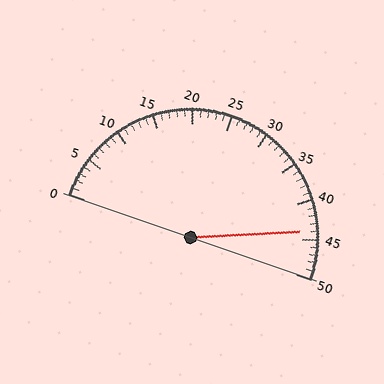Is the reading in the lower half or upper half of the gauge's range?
The reading is in the upper half of the range (0 to 50).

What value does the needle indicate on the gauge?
The needle indicates approximately 44.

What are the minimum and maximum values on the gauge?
The gauge ranges from 0 to 50.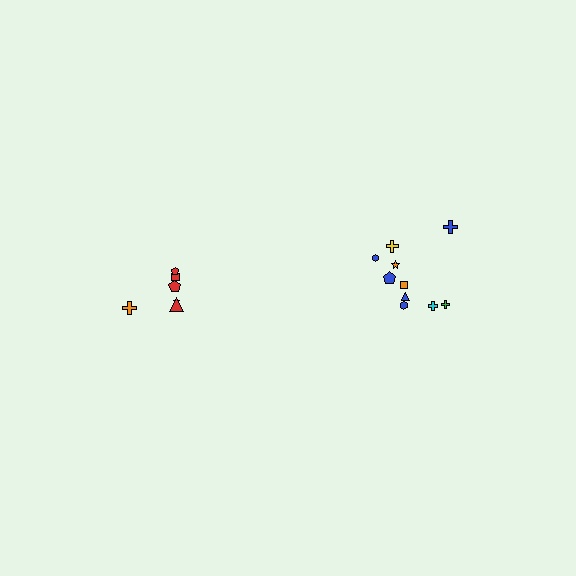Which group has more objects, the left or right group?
The right group.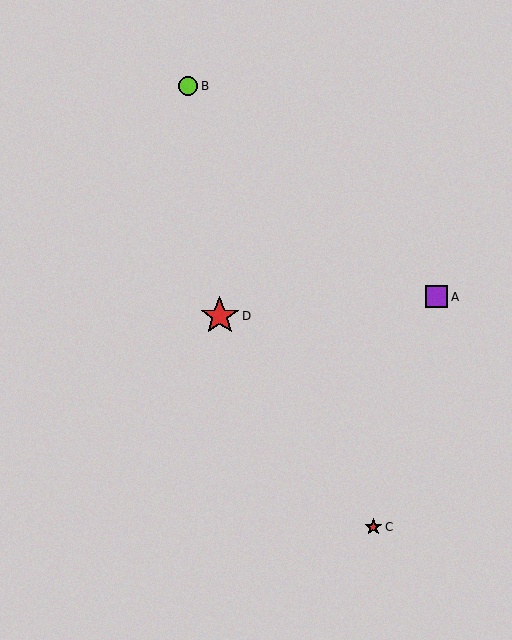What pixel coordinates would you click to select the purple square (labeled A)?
Click at (436, 297) to select the purple square A.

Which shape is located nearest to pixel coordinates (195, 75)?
The lime circle (labeled B) at (188, 86) is nearest to that location.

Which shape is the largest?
The red star (labeled D) is the largest.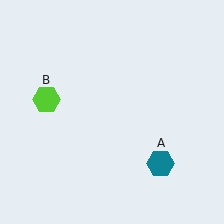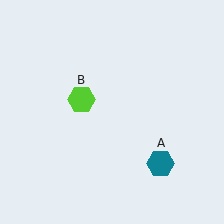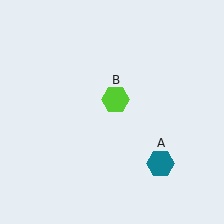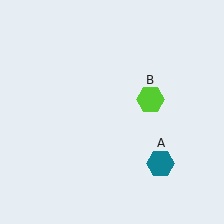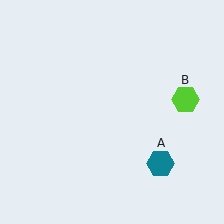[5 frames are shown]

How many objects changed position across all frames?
1 object changed position: lime hexagon (object B).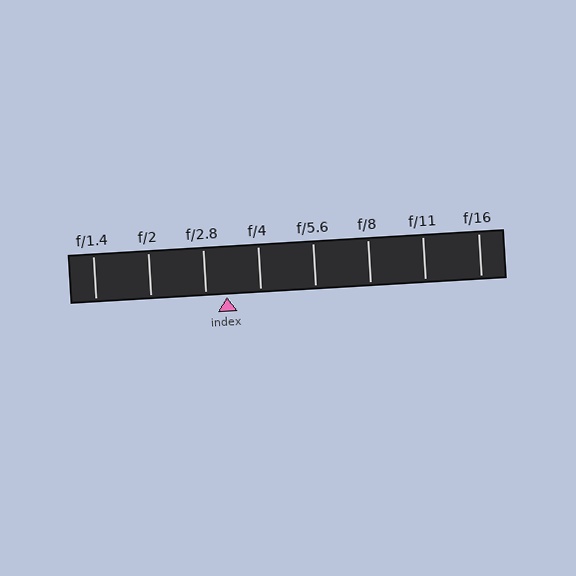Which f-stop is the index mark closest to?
The index mark is closest to f/2.8.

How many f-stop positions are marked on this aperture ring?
There are 8 f-stop positions marked.